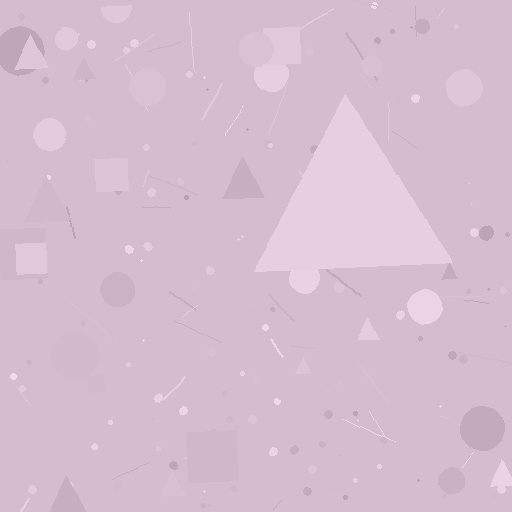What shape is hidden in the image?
A triangle is hidden in the image.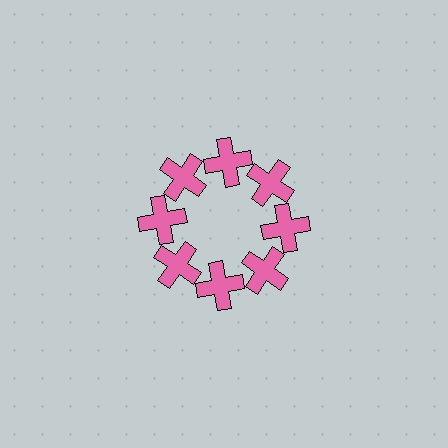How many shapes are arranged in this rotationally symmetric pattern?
There are 8 shapes, arranged in 8 groups of 1.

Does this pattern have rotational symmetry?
Yes, this pattern has 8-fold rotational symmetry. It looks the same after rotating 45 degrees around the center.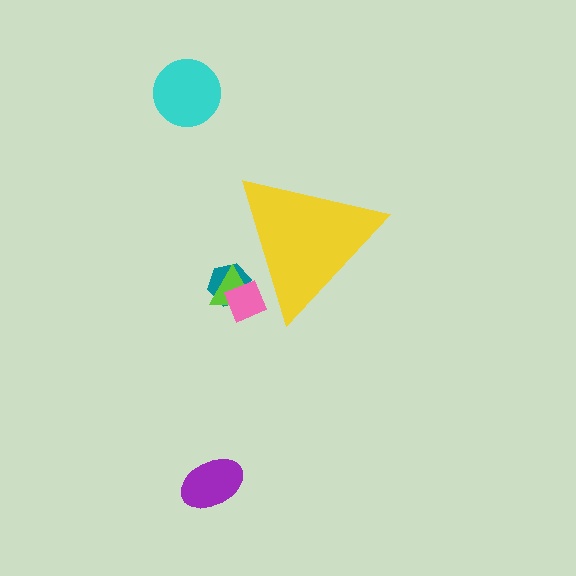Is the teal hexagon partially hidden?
Yes, the teal hexagon is partially hidden behind the yellow triangle.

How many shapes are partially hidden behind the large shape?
3 shapes are partially hidden.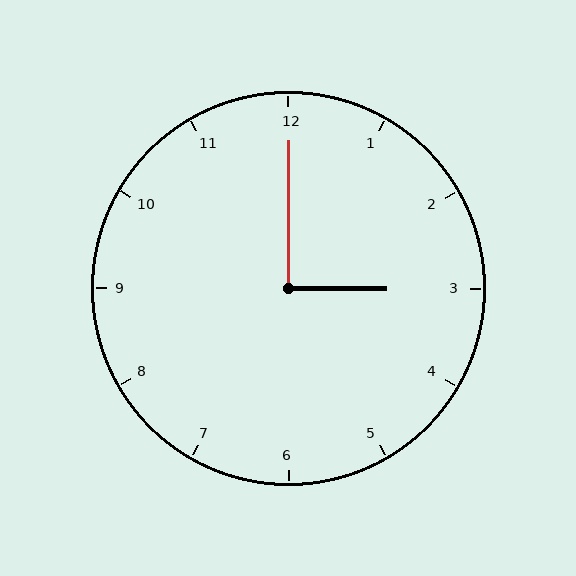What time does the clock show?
3:00.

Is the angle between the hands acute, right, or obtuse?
It is right.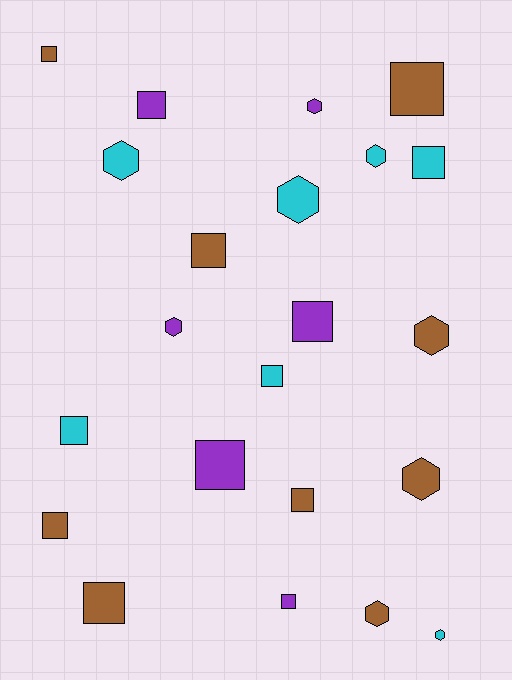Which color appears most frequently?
Brown, with 9 objects.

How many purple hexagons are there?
There are 2 purple hexagons.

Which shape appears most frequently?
Square, with 13 objects.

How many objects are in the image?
There are 22 objects.